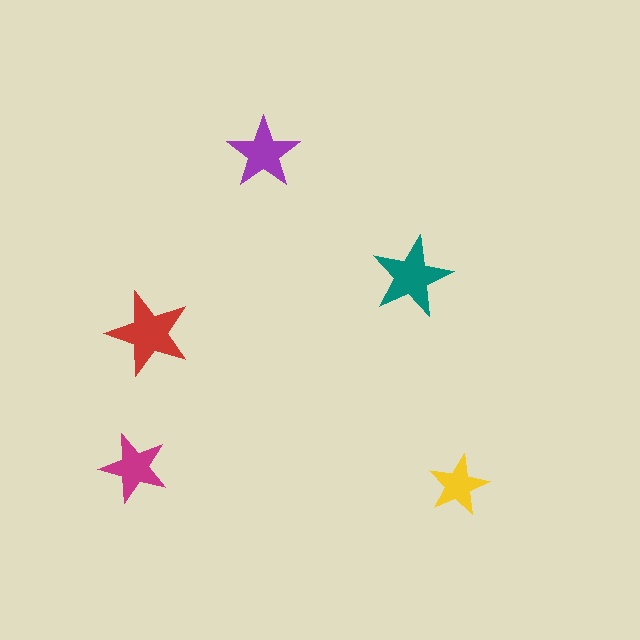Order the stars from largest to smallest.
the red one, the teal one, the purple one, the magenta one, the yellow one.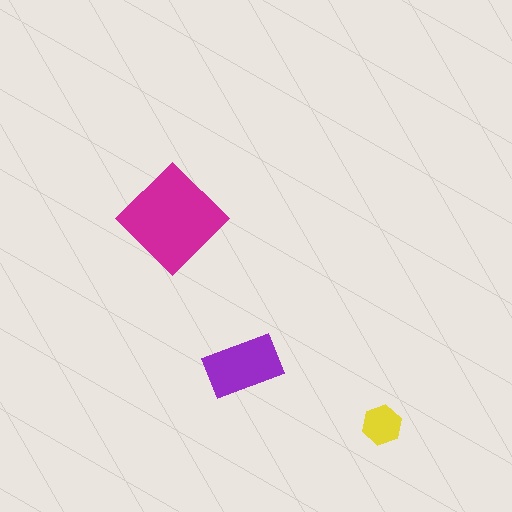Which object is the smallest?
The yellow hexagon.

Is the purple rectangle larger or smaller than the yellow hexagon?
Larger.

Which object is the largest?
The magenta diamond.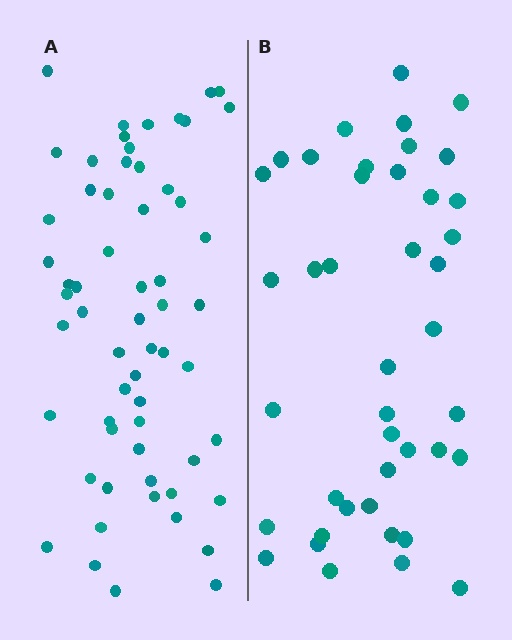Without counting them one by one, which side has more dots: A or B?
Region A (the left region) has more dots.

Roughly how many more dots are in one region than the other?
Region A has approximately 20 more dots than region B.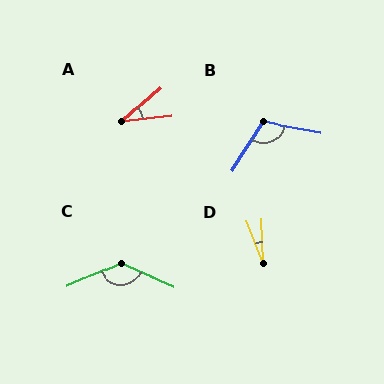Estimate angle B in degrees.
Approximately 112 degrees.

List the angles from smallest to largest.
D (19°), A (35°), B (112°), C (133°).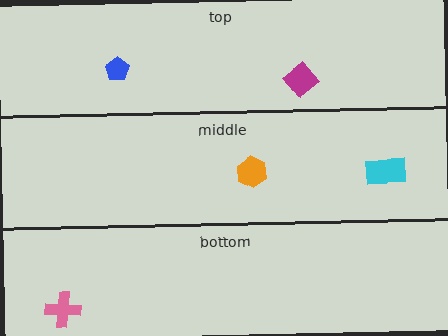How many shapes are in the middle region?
2.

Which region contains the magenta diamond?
The top region.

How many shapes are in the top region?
2.